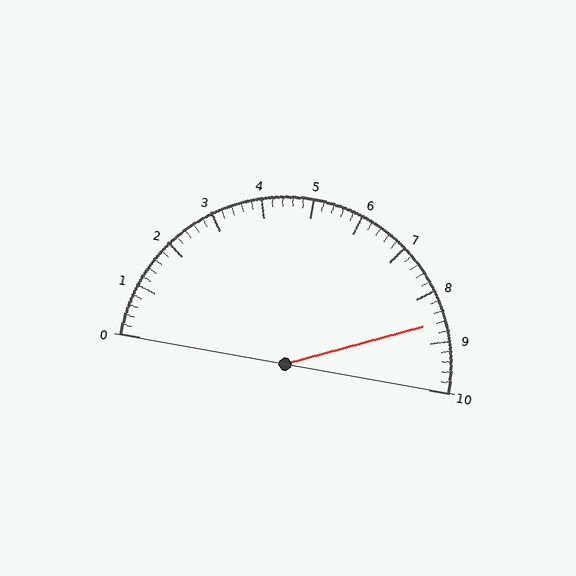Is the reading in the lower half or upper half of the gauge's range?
The reading is in the upper half of the range (0 to 10).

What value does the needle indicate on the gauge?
The needle indicates approximately 8.6.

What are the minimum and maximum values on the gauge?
The gauge ranges from 0 to 10.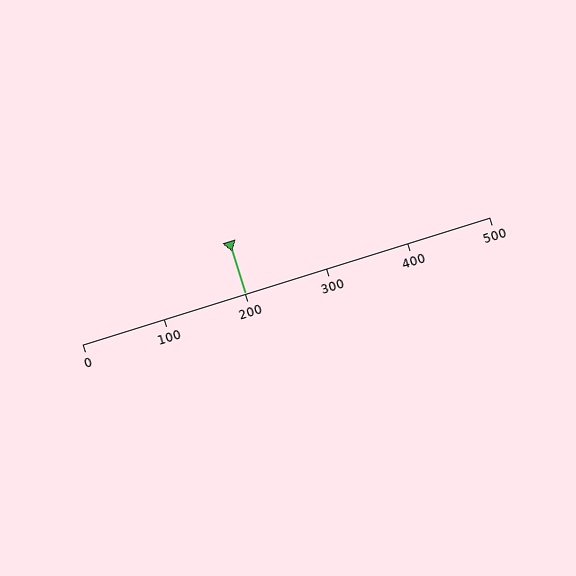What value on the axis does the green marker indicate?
The marker indicates approximately 200.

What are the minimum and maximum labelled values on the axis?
The axis runs from 0 to 500.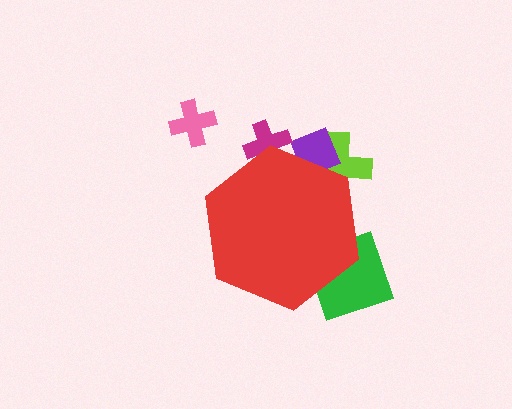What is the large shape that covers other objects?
A red hexagon.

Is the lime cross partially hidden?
Yes, the lime cross is partially hidden behind the red hexagon.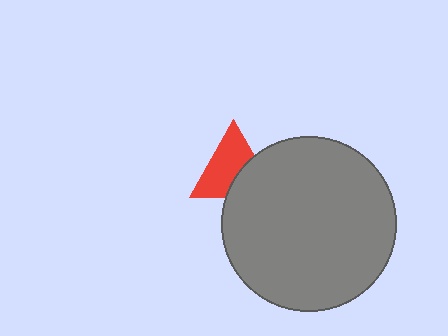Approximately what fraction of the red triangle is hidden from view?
Roughly 36% of the red triangle is hidden behind the gray circle.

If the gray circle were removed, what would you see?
You would see the complete red triangle.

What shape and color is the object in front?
The object in front is a gray circle.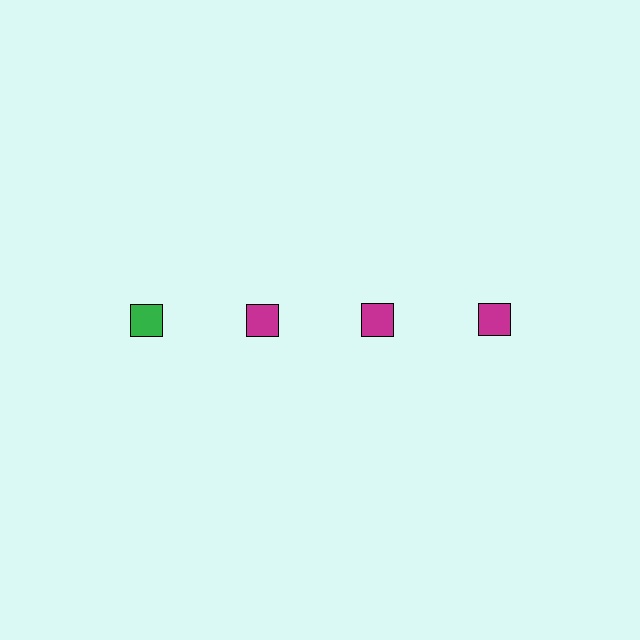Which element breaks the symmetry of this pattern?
The green square in the top row, leftmost column breaks the symmetry. All other shapes are magenta squares.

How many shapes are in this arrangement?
There are 4 shapes arranged in a grid pattern.